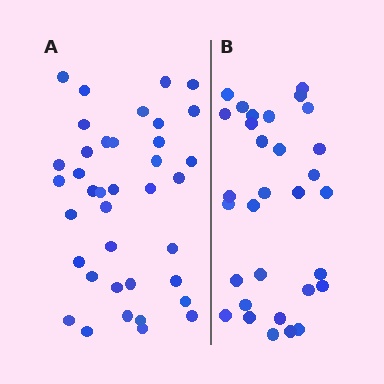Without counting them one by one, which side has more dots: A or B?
Region A (the left region) has more dots.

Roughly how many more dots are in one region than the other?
Region A has roughly 8 or so more dots than region B.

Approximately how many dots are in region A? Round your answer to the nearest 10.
About 40 dots. (The exact count is 38, which rounds to 40.)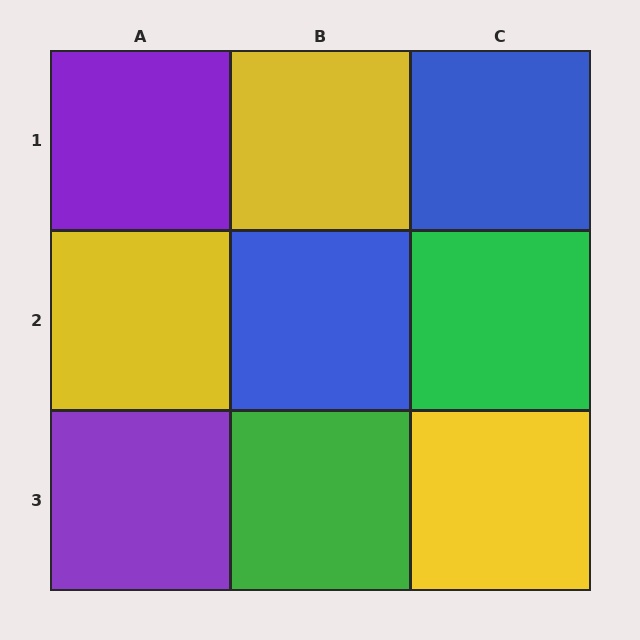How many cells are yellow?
3 cells are yellow.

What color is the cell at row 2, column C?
Green.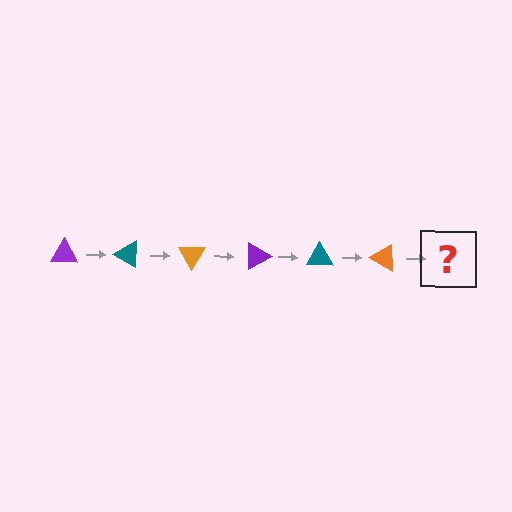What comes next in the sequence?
The next element should be a purple triangle, rotated 180 degrees from the start.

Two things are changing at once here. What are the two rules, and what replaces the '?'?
The two rules are that it rotates 30 degrees each step and the color cycles through purple, teal, and orange. The '?' should be a purple triangle, rotated 180 degrees from the start.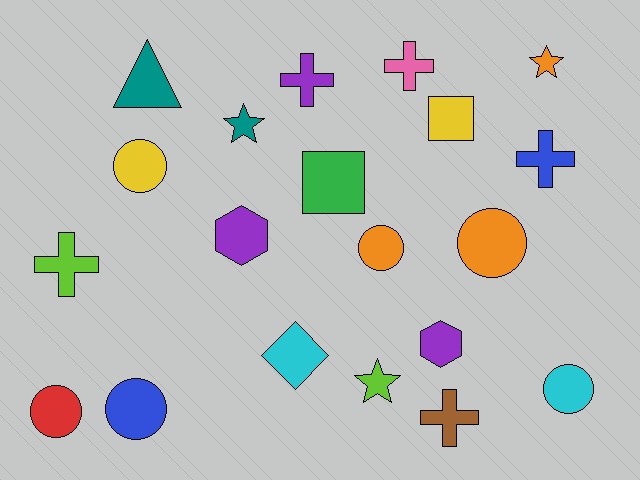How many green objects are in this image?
There is 1 green object.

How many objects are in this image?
There are 20 objects.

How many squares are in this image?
There are 2 squares.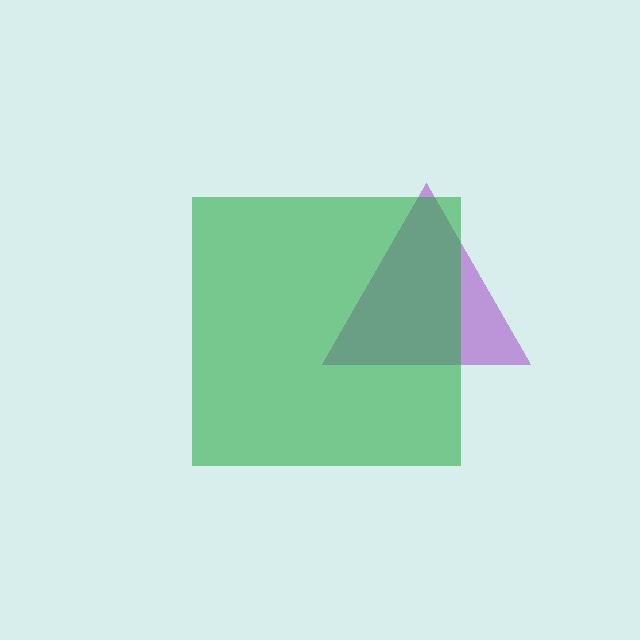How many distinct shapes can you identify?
There are 2 distinct shapes: a purple triangle, a green square.